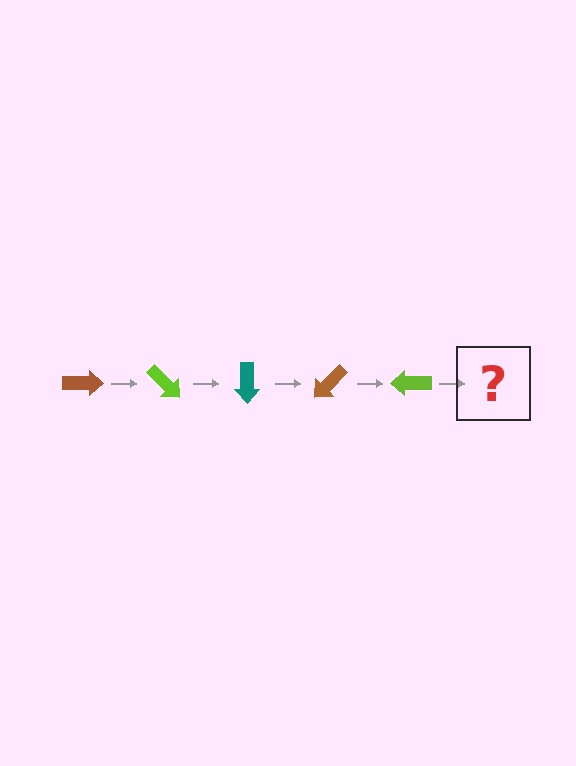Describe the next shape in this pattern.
It should be a teal arrow, rotated 225 degrees from the start.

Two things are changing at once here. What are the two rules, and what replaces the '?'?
The two rules are that it rotates 45 degrees each step and the color cycles through brown, lime, and teal. The '?' should be a teal arrow, rotated 225 degrees from the start.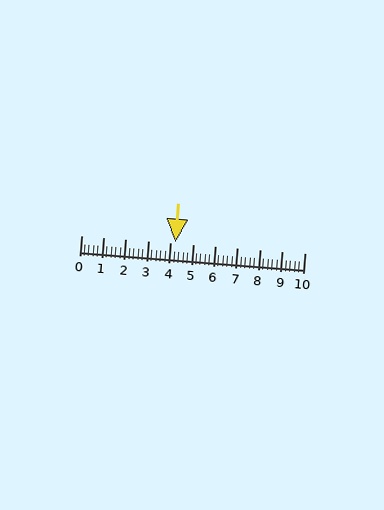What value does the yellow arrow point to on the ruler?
The yellow arrow points to approximately 4.2.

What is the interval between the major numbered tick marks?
The major tick marks are spaced 1 units apart.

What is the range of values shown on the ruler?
The ruler shows values from 0 to 10.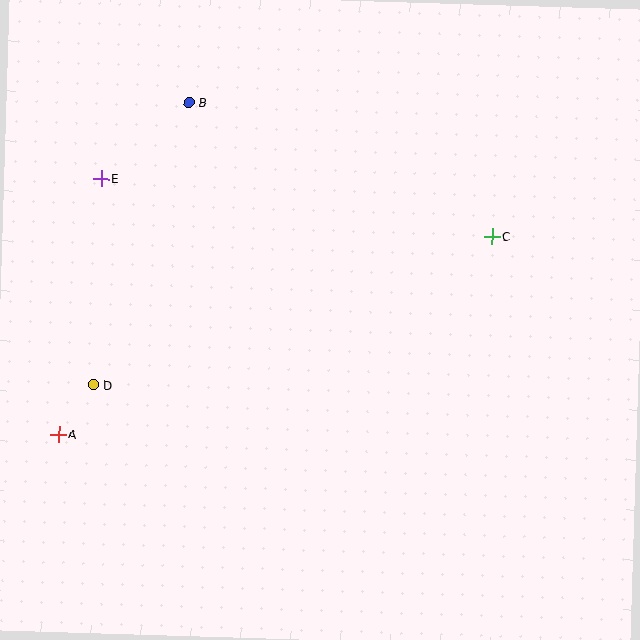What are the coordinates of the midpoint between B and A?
The midpoint between B and A is at (124, 268).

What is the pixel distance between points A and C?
The distance between A and C is 477 pixels.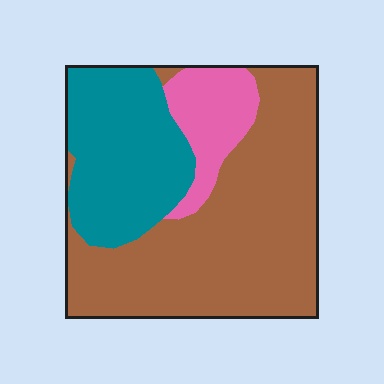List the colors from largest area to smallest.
From largest to smallest: brown, teal, pink.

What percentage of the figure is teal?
Teal takes up between a sixth and a third of the figure.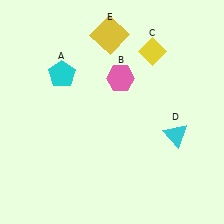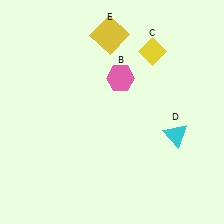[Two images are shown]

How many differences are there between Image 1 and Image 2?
There is 1 difference between the two images.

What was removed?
The cyan pentagon (A) was removed in Image 2.